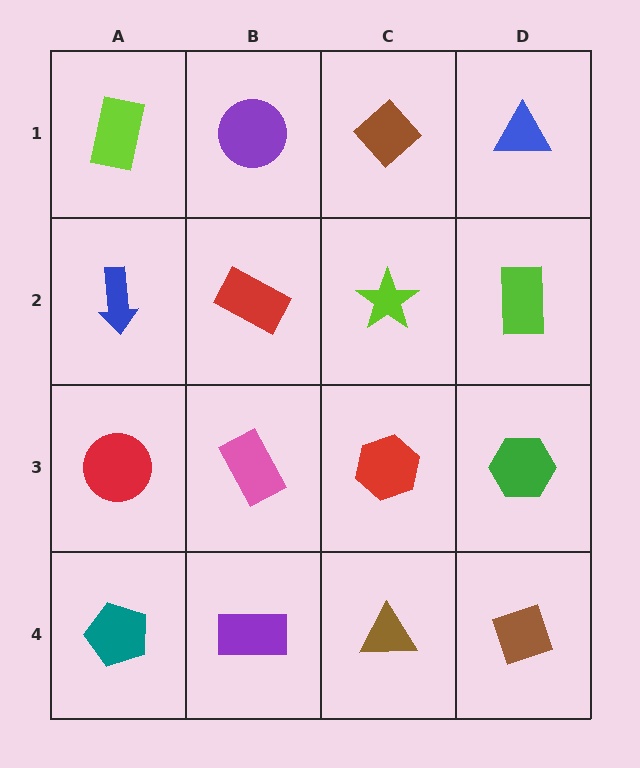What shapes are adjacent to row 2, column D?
A blue triangle (row 1, column D), a green hexagon (row 3, column D), a lime star (row 2, column C).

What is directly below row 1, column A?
A blue arrow.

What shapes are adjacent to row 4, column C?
A red hexagon (row 3, column C), a purple rectangle (row 4, column B), a brown diamond (row 4, column D).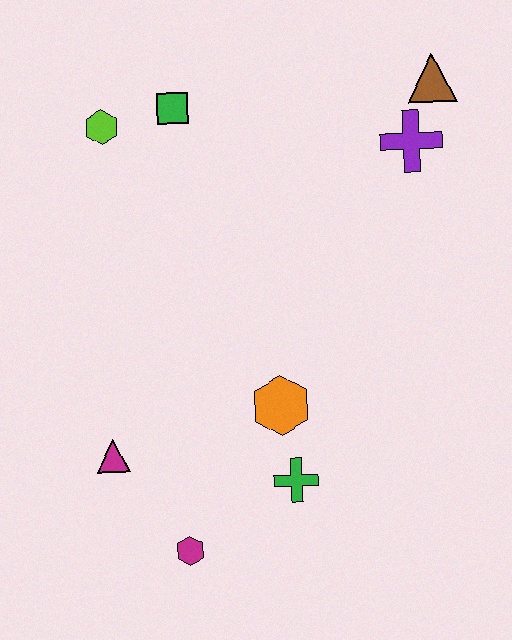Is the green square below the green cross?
No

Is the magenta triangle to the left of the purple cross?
Yes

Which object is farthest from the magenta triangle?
The brown triangle is farthest from the magenta triangle.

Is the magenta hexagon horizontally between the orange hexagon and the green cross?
No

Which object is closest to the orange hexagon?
The green cross is closest to the orange hexagon.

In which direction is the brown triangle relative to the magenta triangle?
The brown triangle is above the magenta triangle.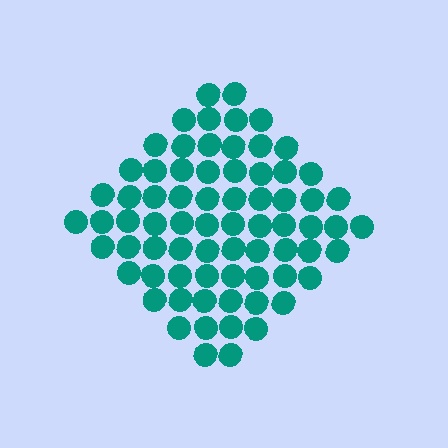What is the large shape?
The large shape is a diamond.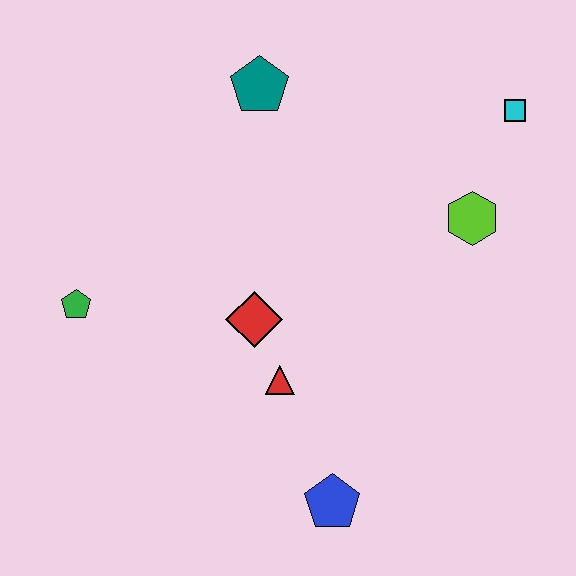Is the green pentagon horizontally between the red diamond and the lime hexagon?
No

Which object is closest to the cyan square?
The lime hexagon is closest to the cyan square.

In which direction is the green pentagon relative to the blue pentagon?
The green pentagon is to the left of the blue pentagon.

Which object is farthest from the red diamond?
The cyan square is farthest from the red diamond.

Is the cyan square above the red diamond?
Yes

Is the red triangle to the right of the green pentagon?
Yes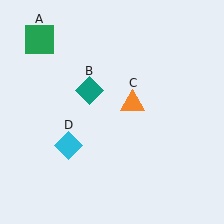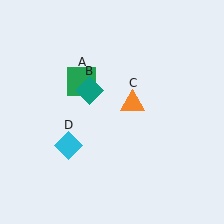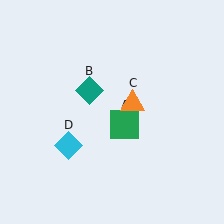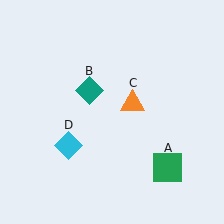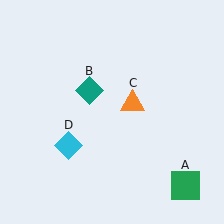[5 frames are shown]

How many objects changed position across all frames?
1 object changed position: green square (object A).